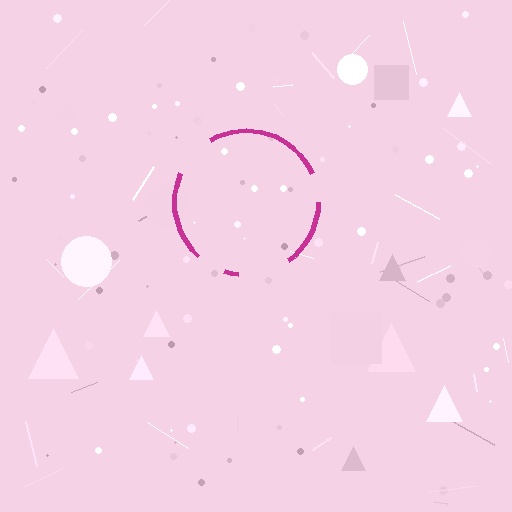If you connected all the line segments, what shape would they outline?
They would outline a circle.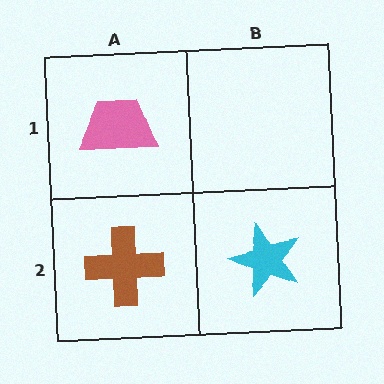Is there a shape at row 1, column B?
No, that cell is empty.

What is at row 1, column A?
A pink trapezoid.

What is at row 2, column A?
A brown cross.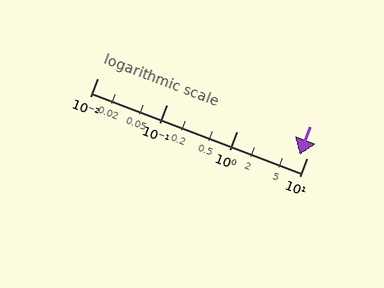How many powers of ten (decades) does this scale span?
The scale spans 3 decades, from 0.01 to 10.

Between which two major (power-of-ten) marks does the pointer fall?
The pointer is between 1 and 10.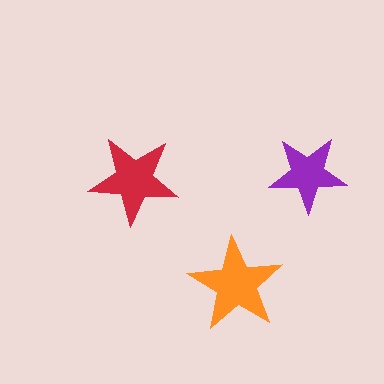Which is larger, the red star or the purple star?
The red one.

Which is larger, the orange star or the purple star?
The orange one.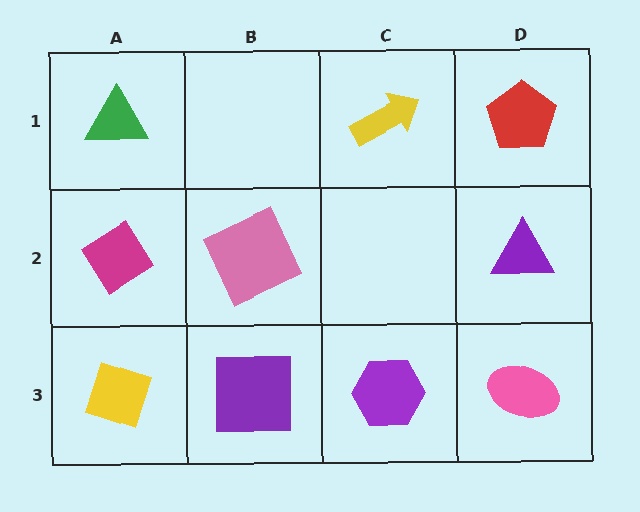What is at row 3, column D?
A pink ellipse.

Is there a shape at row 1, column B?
No, that cell is empty.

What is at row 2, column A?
A magenta diamond.